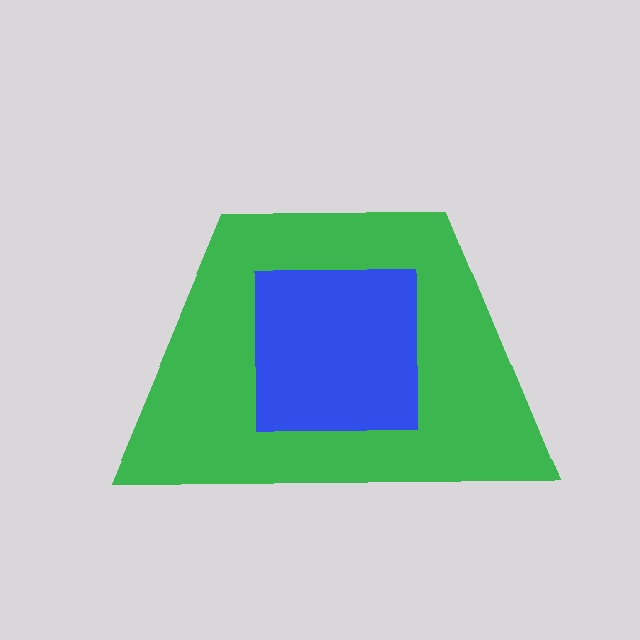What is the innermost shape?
The blue square.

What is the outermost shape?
The green trapezoid.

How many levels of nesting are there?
2.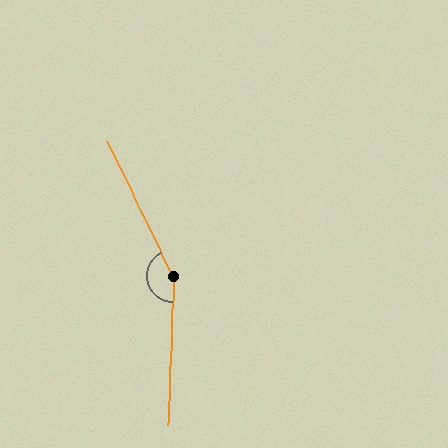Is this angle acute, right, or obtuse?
It is obtuse.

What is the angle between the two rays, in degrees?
Approximately 152 degrees.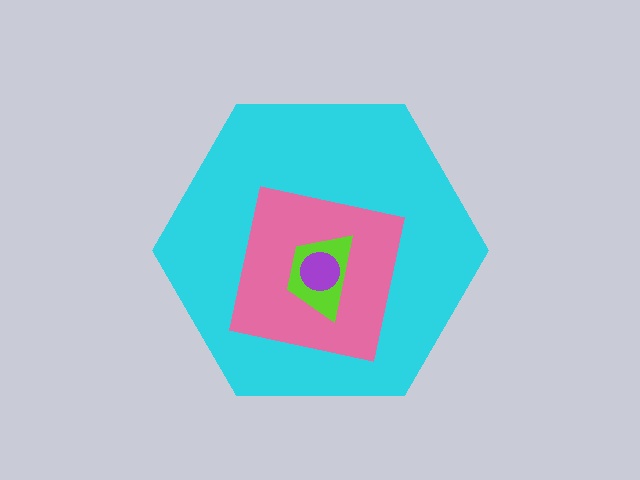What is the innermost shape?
The purple circle.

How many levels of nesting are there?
4.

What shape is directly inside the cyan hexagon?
The pink square.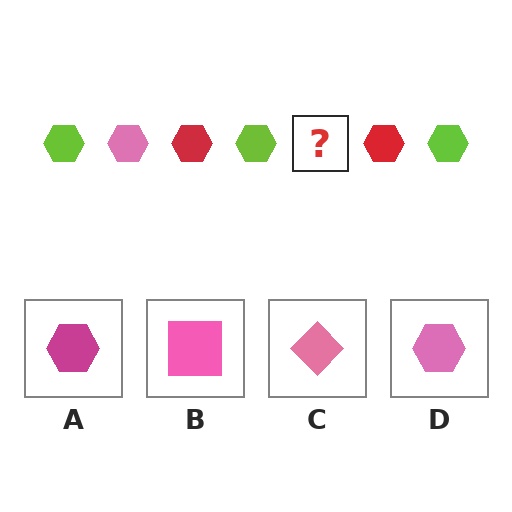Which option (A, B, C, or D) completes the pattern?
D.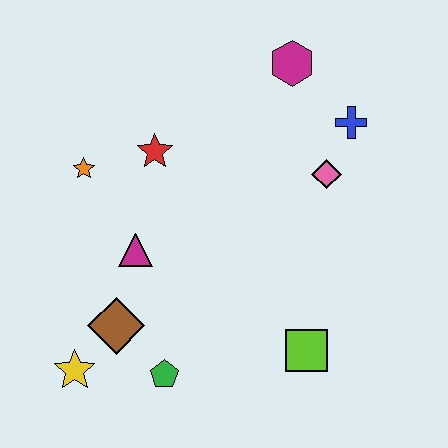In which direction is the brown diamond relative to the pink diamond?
The brown diamond is to the left of the pink diamond.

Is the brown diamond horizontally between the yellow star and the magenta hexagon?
Yes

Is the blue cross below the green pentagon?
No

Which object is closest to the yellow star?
The brown diamond is closest to the yellow star.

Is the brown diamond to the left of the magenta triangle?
Yes